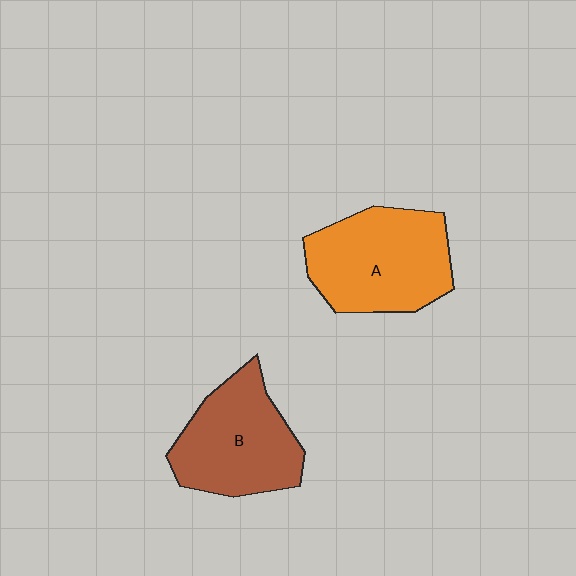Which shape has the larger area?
Shape A (orange).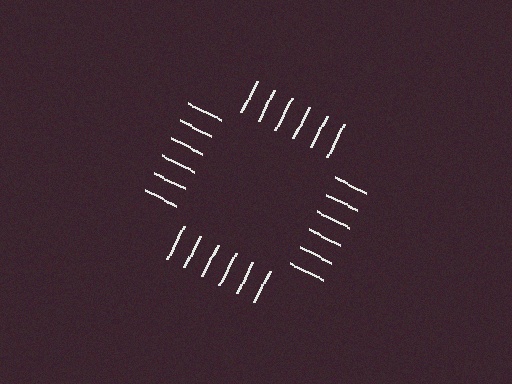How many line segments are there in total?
24 — 6 along each of the 4 edges.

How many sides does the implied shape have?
4 sides — the line-ends trace a square.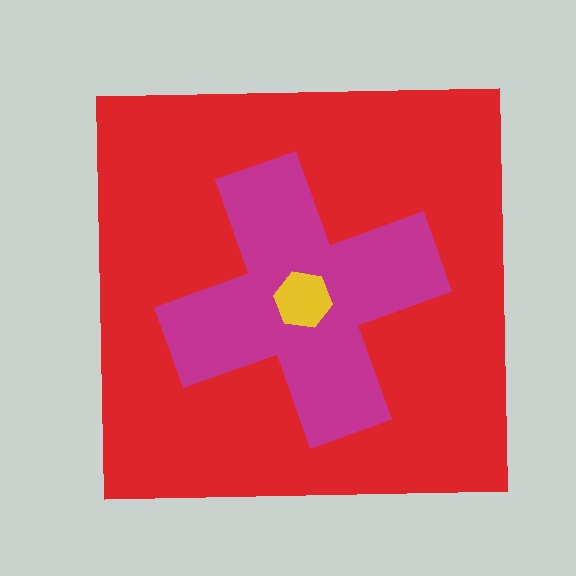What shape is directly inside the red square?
The magenta cross.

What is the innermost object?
The yellow hexagon.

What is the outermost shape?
The red square.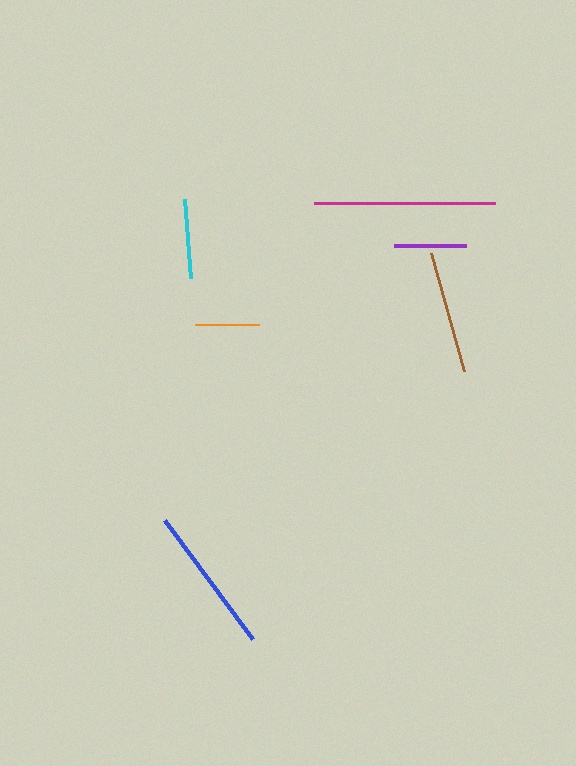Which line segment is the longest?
The magenta line is the longest at approximately 182 pixels.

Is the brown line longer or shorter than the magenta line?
The magenta line is longer than the brown line.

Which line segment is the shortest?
The orange line is the shortest at approximately 64 pixels.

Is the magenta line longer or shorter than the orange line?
The magenta line is longer than the orange line.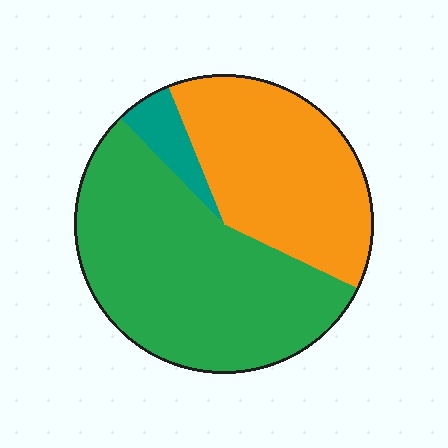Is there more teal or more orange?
Orange.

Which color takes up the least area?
Teal, at roughly 5%.